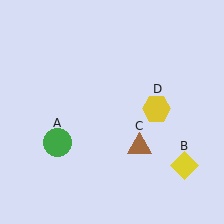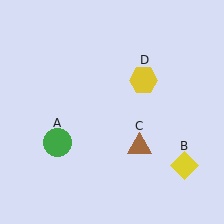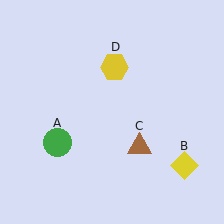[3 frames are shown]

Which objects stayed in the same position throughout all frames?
Green circle (object A) and yellow diamond (object B) and brown triangle (object C) remained stationary.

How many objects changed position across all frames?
1 object changed position: yellow hexagon (object D).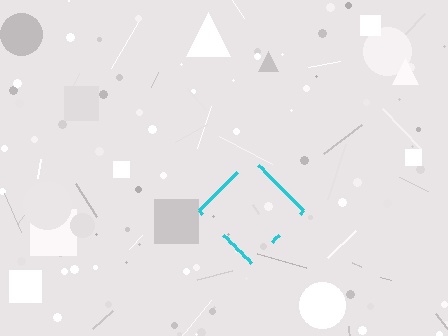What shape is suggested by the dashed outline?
The dashed outline suggests a diamond.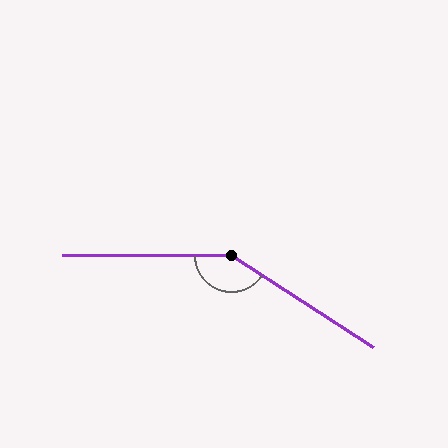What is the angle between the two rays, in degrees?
Approximately 147 degrees.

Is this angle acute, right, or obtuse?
It is obtuse.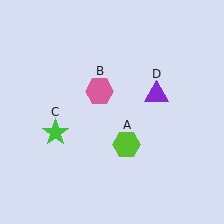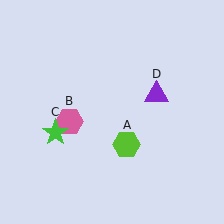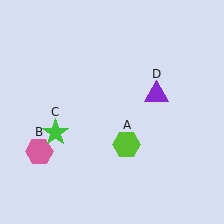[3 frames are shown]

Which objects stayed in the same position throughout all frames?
Lime hexagon (object A) and green star (object C) and purple triangle (object D) remained stationary.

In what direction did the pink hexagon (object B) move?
The pink hexagon (object B) moved down and to the left.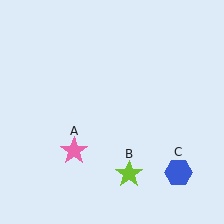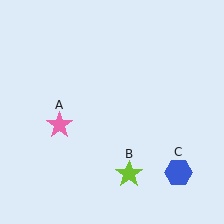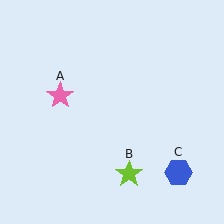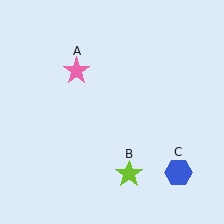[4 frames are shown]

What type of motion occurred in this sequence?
The pink star (object A) rotated clockwise around the center of the scene.